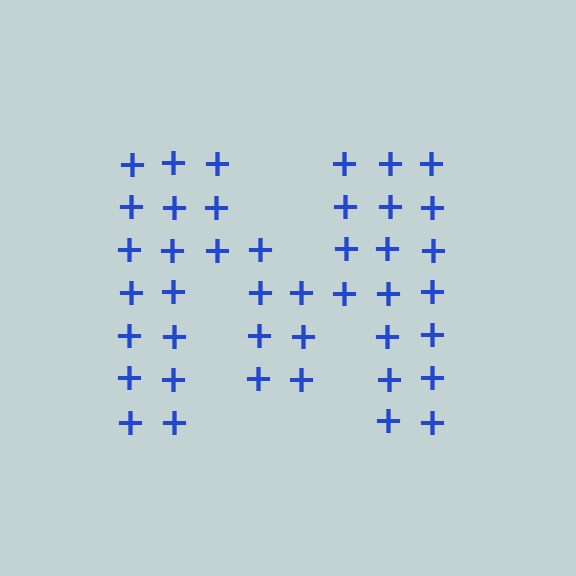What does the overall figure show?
The overall figure shows the letter M.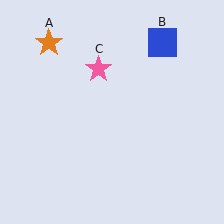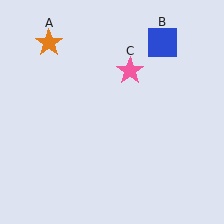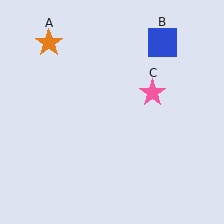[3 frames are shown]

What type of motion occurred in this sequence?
The pink star (object C) rotated clockwise around the center of the scene.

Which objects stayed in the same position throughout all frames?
Orange star (object A) and blue square (object B) remained stationary.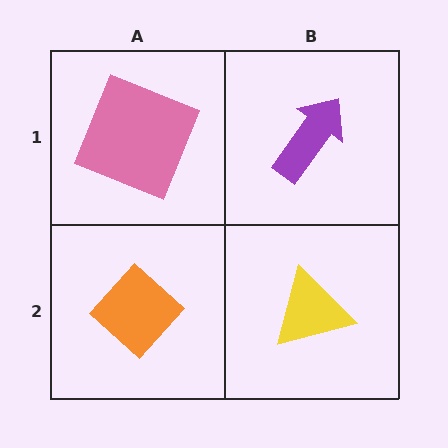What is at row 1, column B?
A purple arrow.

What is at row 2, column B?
A yellow triangle.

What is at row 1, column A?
A pink square.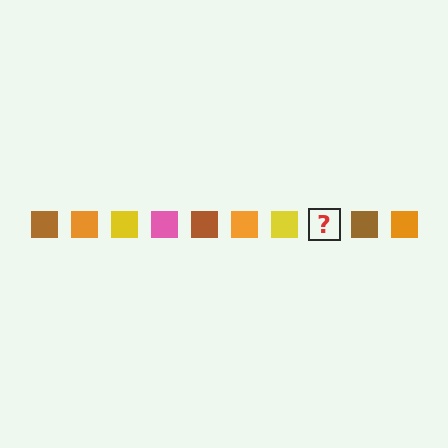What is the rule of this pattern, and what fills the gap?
The rule is that the pattern cycles through brown, orange, yellow, pink squares. The gap should be filled with a pink square.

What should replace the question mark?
The question mark should be replaced with a pink square.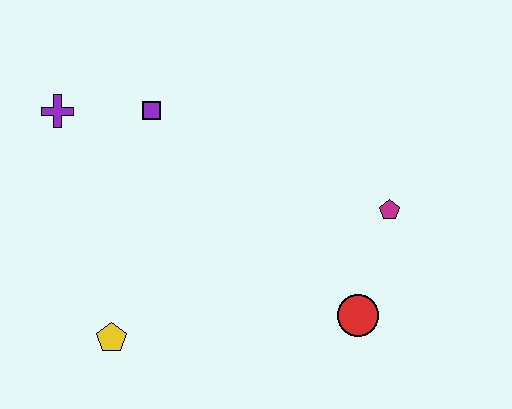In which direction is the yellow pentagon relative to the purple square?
The yellow pentagon is below the purple square.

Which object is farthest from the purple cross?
The red circle is farthest from the purple cross.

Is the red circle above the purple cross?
No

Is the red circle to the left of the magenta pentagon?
Yes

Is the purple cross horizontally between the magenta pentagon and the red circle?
No